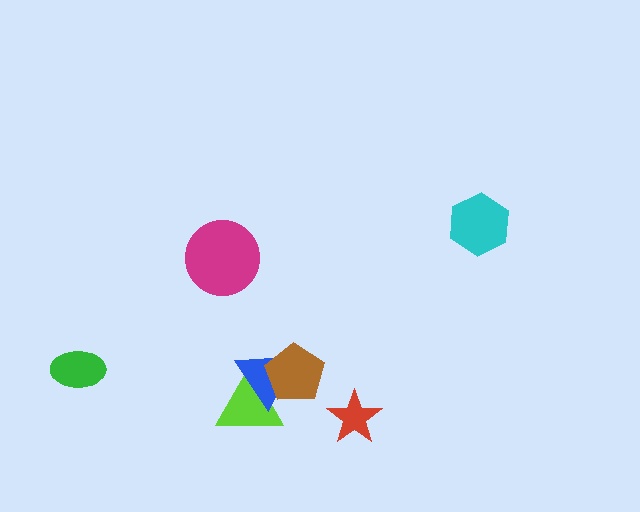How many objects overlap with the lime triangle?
2 objects overlap with the lime triangle.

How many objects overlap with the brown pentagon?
2 objects overlap with the brown pentagon.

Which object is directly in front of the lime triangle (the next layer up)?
The blue triangle is directly in front of the lime triangle.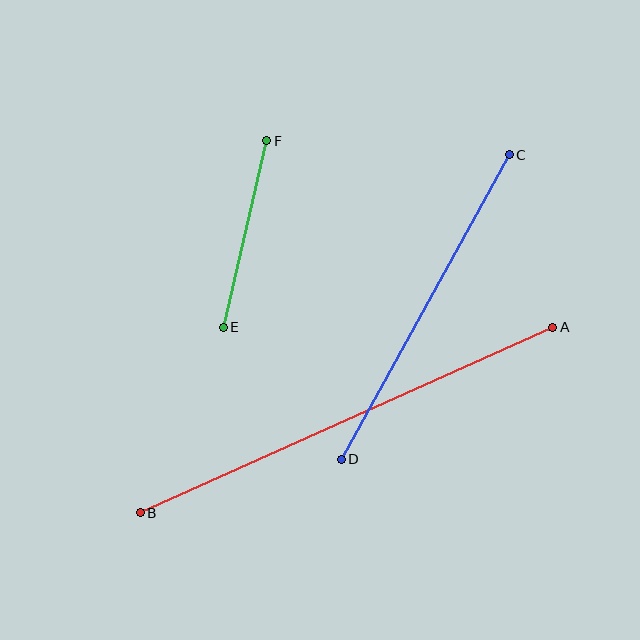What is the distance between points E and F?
The distance is approximately 191 pixels.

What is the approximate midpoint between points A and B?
The midpoint is at approximately (346, 420) pixels.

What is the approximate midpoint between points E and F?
The midpoint is at approximately (245, 234) pixels.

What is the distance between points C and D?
The distance is approximately 348 pixels.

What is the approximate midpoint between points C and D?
The midpoint is at approximately (425, 307) pixels.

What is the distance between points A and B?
The distance is approximately 452 pixels.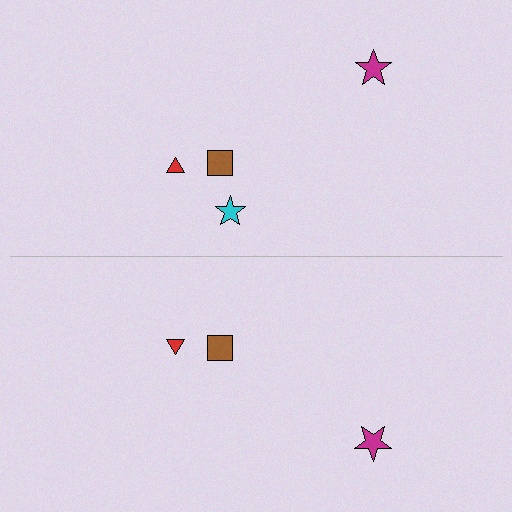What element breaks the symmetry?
A cyan star is missing from the bottom side.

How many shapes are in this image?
There are 7 shapes in this image.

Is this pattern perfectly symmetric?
No, the pattern is not perfectly symmetric. A cyan star is missing from the bottom side.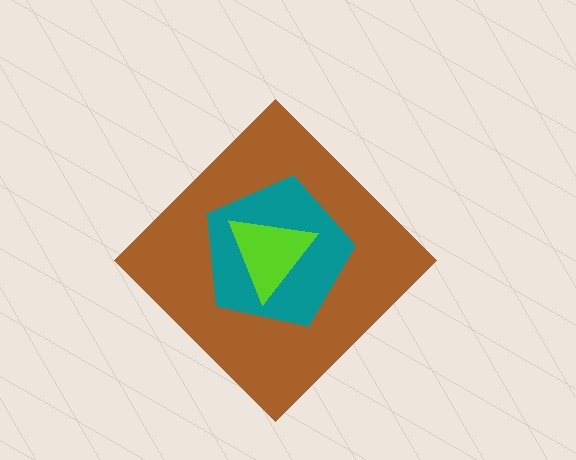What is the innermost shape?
The lime triangle.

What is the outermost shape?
The brown diamond.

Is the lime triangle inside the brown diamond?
Yes.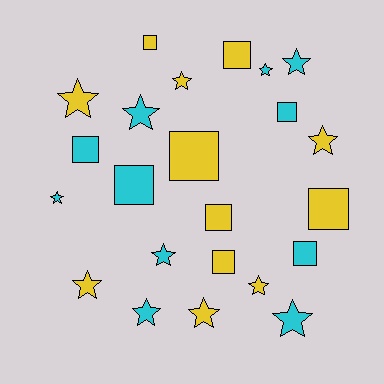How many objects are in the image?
There are 23 objects.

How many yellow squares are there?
There are 6 yellow squares.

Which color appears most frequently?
Yellow, with 12 objects.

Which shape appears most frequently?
Star, with 13 objects.